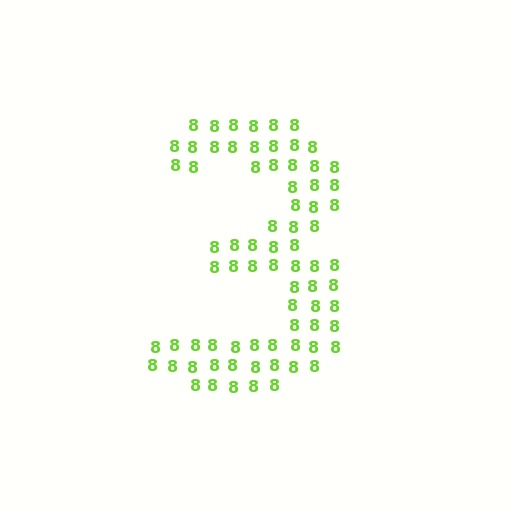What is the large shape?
The large shape is the digit 3.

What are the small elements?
The small elements are digit 8's.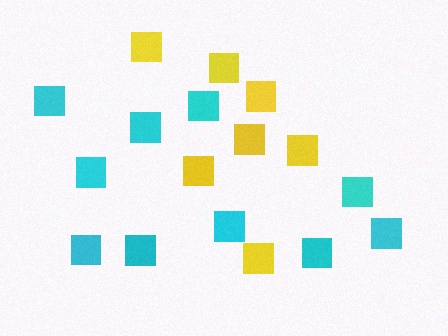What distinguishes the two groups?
There are 2 groups: one group of cyan squares (10) and one group of yellow squares (7).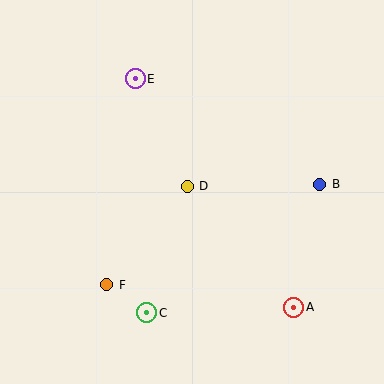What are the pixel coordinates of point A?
Point A is at (294, 307).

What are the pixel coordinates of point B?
Point B is at (320, 184).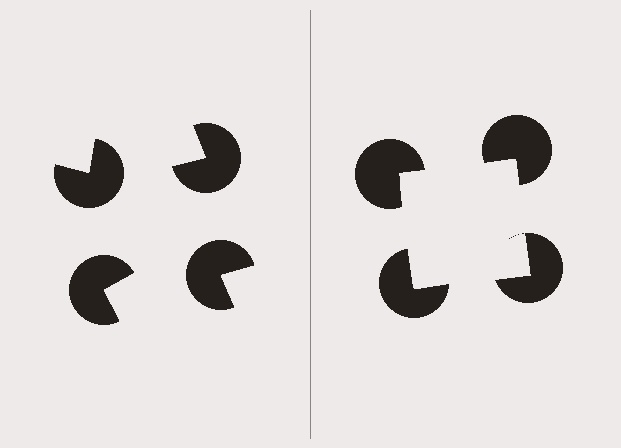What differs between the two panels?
The pac-man discs are positioned identically on both sides; only the wedge orientations differ. On the right they align to a square; on the left they are misaligned.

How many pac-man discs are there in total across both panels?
8 — 4 on each side.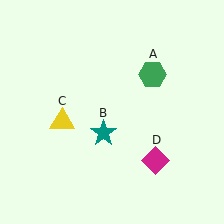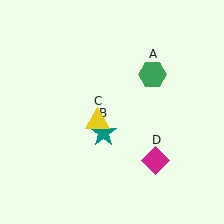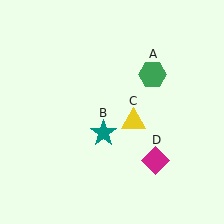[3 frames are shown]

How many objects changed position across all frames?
1 object changed position: yellow triangle (object C).